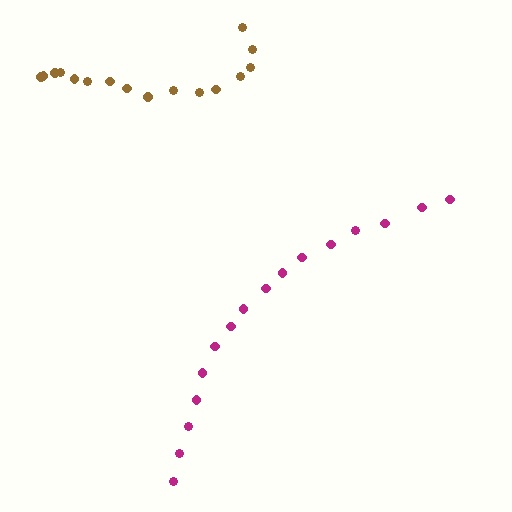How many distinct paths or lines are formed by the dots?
There are 2 distinct paths.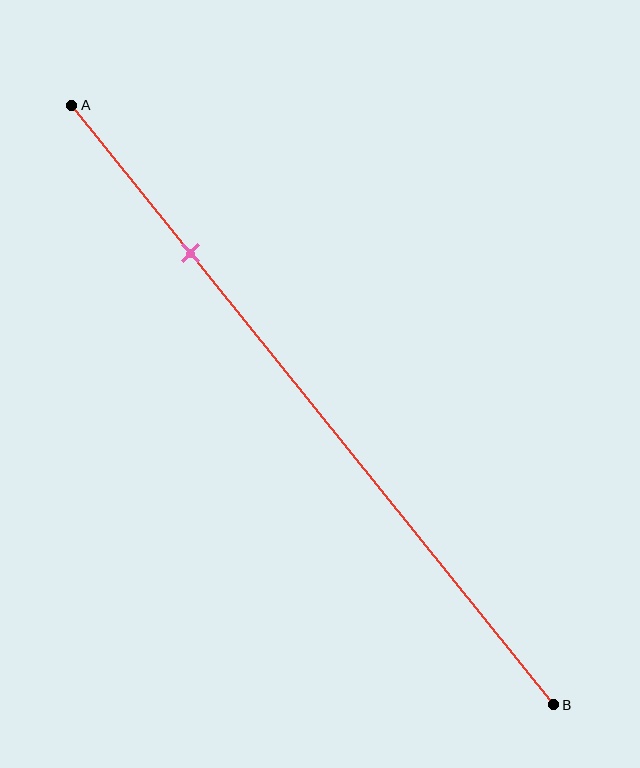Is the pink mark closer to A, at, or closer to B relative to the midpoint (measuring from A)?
The pink mark is closer to point A than the midpoint of segment AB.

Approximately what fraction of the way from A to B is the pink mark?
The pink mark is approximately 25% of the way from A to B.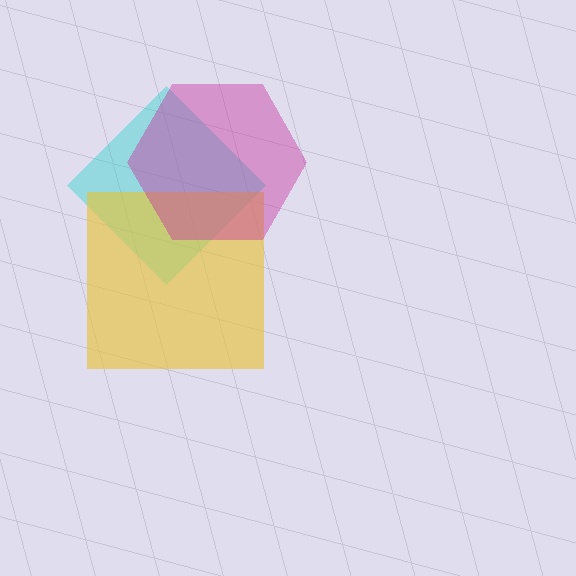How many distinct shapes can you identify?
There are 3 distinct shapes: a cyan diamond, a yellow square, a magenta hexagon.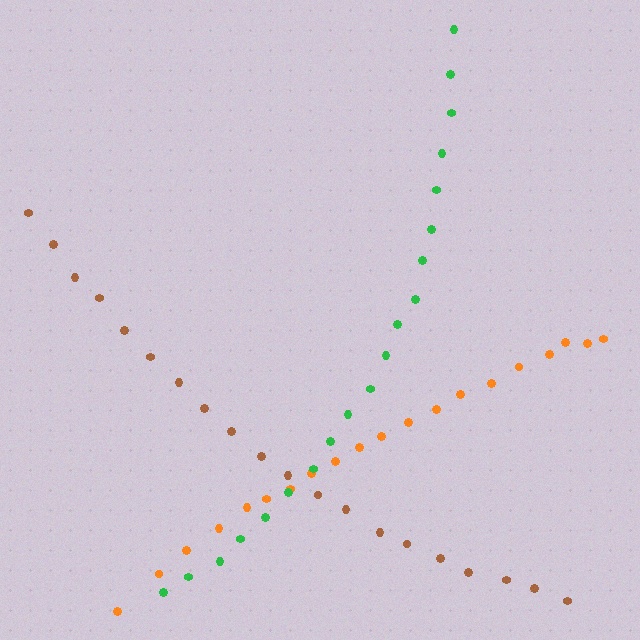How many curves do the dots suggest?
There are 3 distinct paths.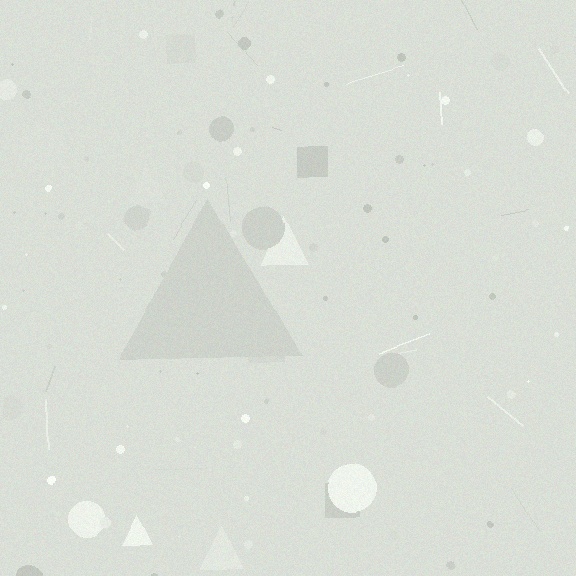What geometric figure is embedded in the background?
A triangle is embedded in the background.